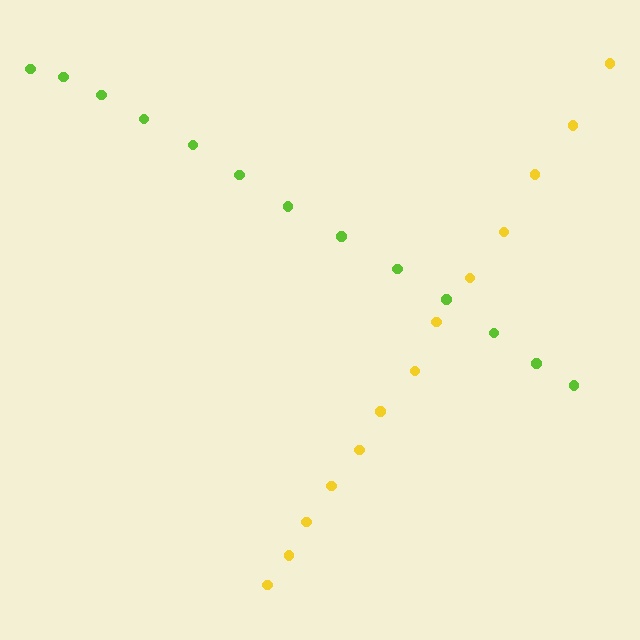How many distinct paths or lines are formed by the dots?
There are 2 distinct paths.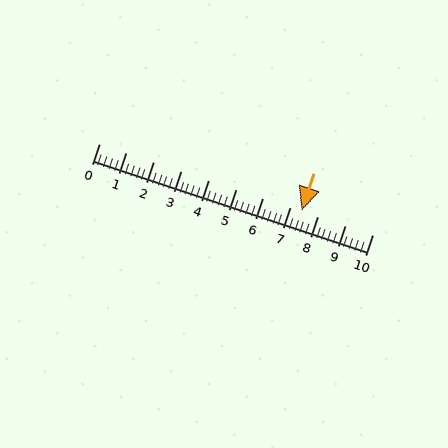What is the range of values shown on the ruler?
The ruler shows values from 0 to 10.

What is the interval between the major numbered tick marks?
The major tick marks are spaced 1 units apart.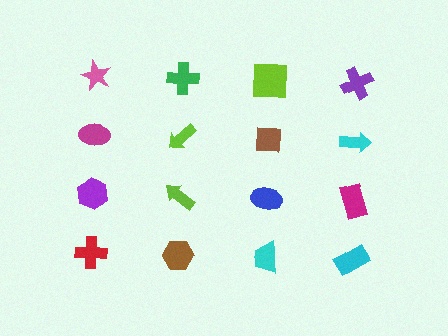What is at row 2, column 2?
A lime arrow.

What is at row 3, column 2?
A lime arrow.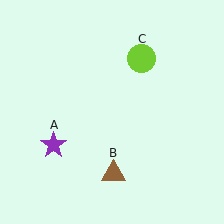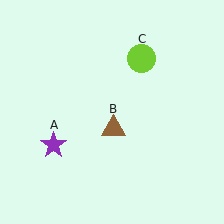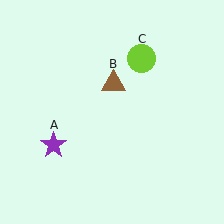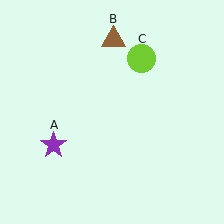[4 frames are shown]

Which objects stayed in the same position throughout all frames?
Purple star (object A) and lime circle (object C) remained stationary.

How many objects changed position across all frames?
1 object changed position: brown triangle (object B).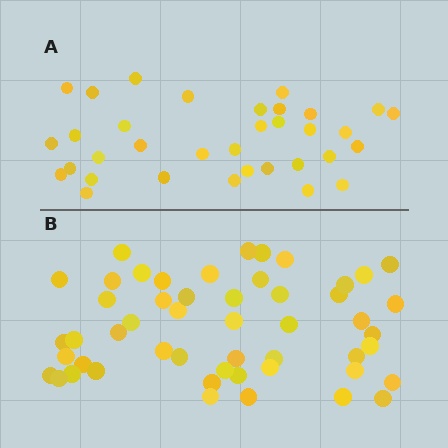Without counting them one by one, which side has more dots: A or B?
Region B (the bottom region) has more dots.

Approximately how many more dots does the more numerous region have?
Region B has approximately 15 more dots than region A.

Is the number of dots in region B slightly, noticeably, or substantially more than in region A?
Region B has substantially more. The ratio is roughly 1.5 to 1.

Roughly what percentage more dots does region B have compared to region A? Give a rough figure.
About 50% more.